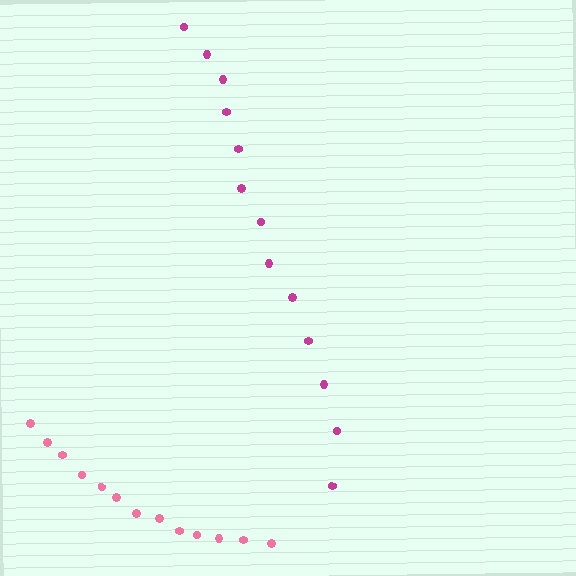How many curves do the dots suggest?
There are 2 distinct paths.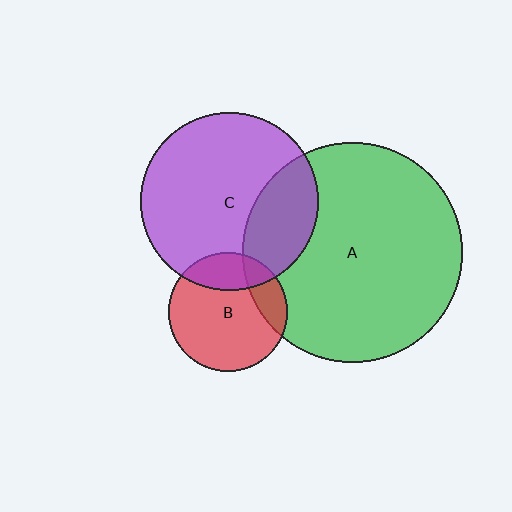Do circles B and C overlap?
Yes.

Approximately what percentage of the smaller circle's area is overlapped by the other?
Approximately 25%.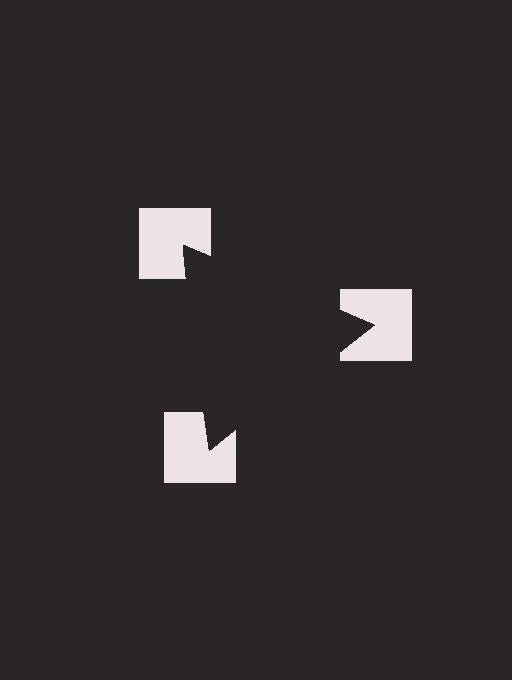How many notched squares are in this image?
There are 3 — one at each vertex of the illusory triangle.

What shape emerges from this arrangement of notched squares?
An illusory triangle — its edges are inferred from the aligned wedge cuts in the notched squares, not physically drawn.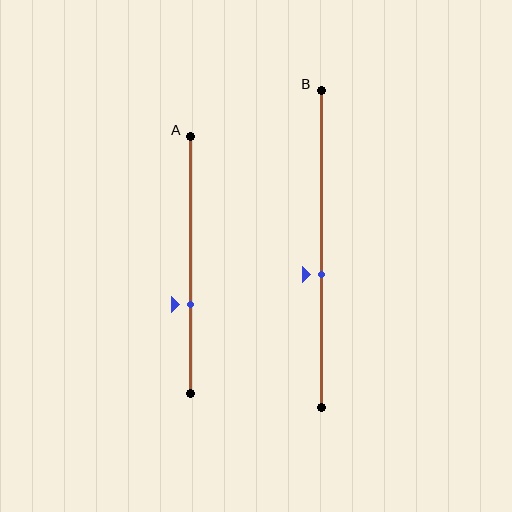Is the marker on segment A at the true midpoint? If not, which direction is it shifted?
No, the marker on segment A is shifted downward by about 15% of the segment length.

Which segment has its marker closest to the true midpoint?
Segment B has its marker closest to the true midpoint.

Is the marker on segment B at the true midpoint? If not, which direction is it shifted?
No, the marker on segment B is shifted downward by about 8% of the segment length.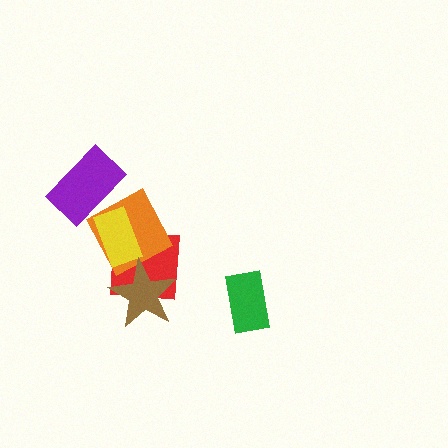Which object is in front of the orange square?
The yellow rectangle is in front of the orange square.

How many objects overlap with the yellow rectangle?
2 objects overlap with the yellow rectangle.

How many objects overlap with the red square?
3 objects overlap with the red square.